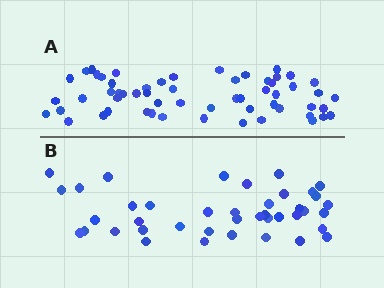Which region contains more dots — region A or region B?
Region A (the top region) has more dots.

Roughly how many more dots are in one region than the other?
Region A has approximately 15 more dots than region B.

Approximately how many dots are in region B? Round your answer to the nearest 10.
About 40 dots. (The exact count is 41, which rounds to 40.)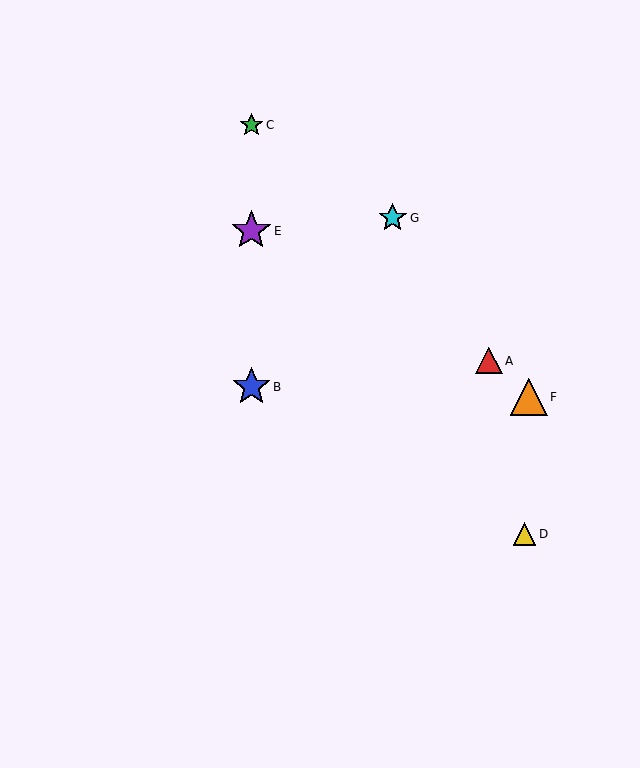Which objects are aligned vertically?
Objects B, C, E are aligned vertically.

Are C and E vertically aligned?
Yes, both are at x≈251.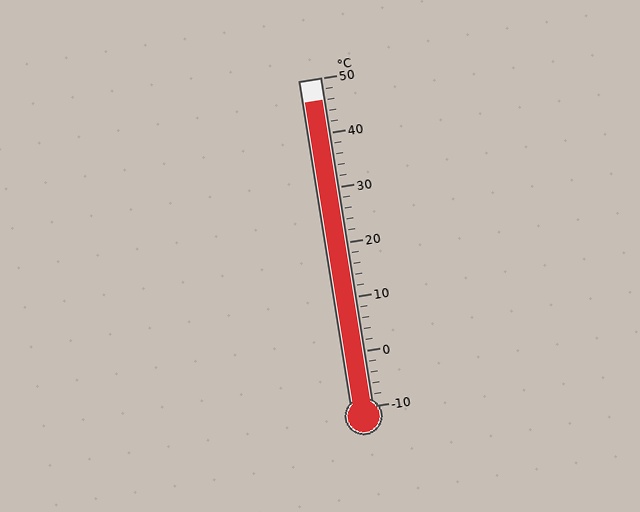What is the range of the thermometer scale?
The thermometer scale ranges from -10°C to 50°C.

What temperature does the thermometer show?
The thermometer shows approximately 46°C.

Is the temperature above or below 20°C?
The temperature is above 20°C.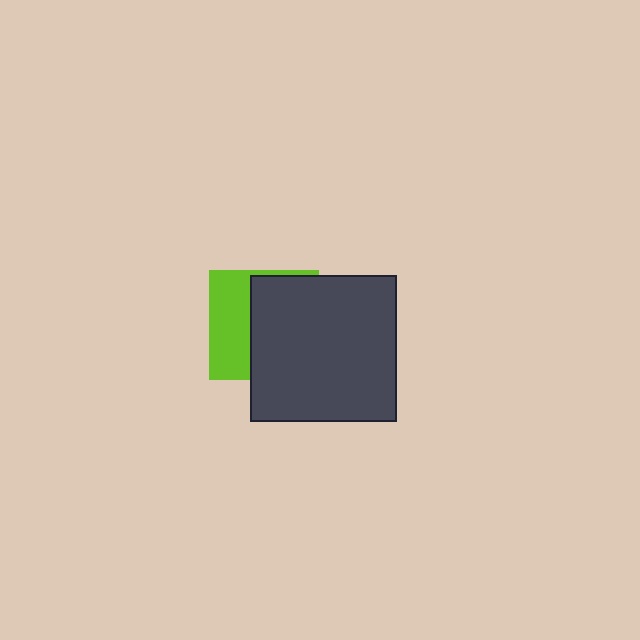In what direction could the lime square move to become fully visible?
The lime square could move left. That would shift it out from behind the dark gray square entirely.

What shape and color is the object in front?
The object in front is a dark gray square.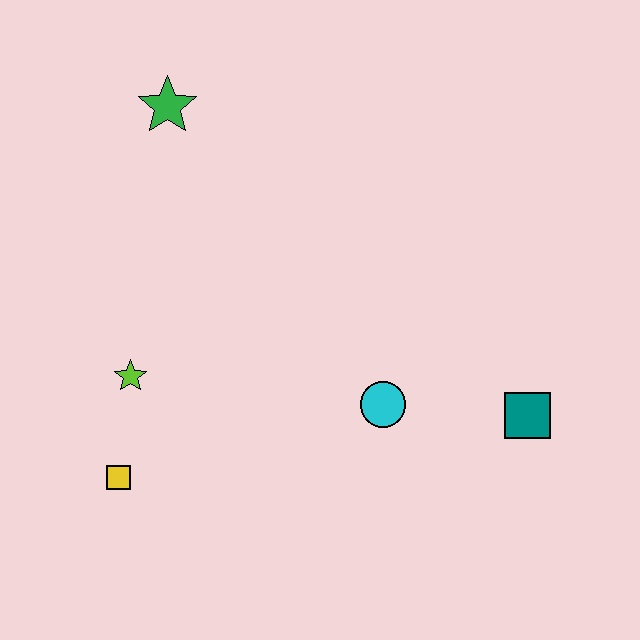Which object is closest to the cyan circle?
The teal square is closest to the cyan circle.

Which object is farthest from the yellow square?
The teal square is farthest from the yellow square.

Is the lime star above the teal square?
Yes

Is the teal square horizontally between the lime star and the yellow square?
No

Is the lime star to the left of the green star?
Yes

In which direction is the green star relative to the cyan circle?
The green star is above the cyan circle.